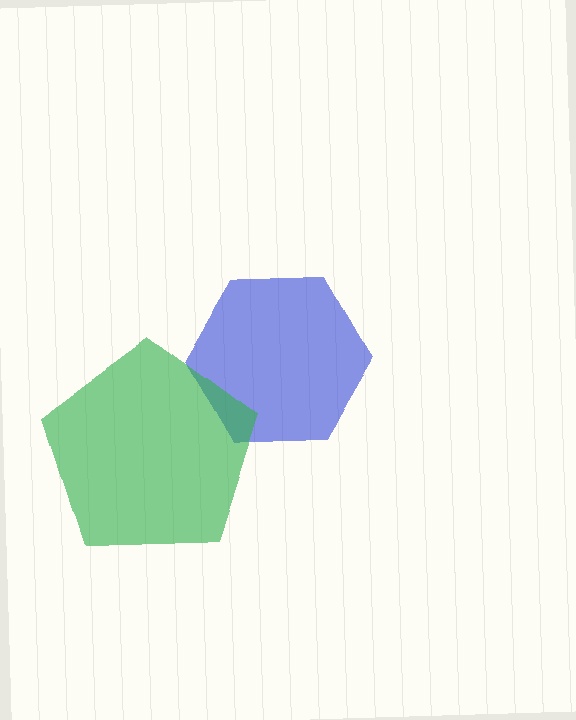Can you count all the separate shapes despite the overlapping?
Yes, there are 2 separate shapes.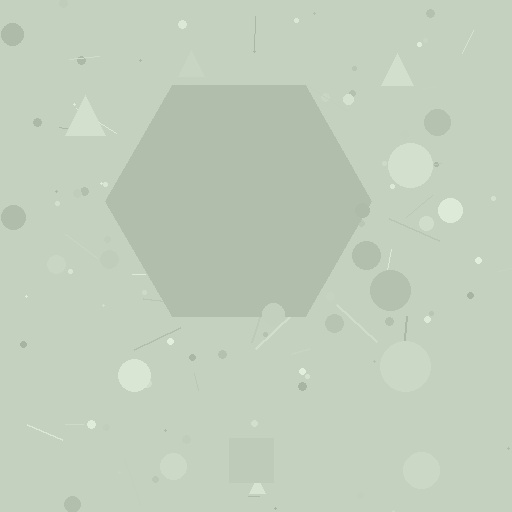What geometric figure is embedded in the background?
A hexagon is embedded in the background.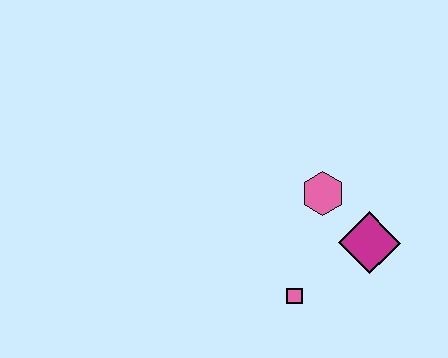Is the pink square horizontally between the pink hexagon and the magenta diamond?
No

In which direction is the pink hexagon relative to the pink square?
The pink hexagon is above the pink square.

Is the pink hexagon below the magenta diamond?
No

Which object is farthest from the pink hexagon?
The pink square is farthest from the pink hexagon.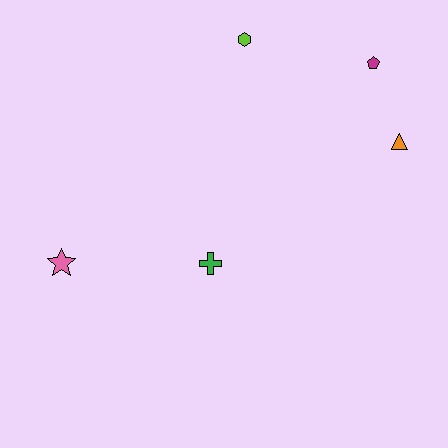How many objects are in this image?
There are 5 objects.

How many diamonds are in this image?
There are no diamonds.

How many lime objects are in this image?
There is 1 lime object.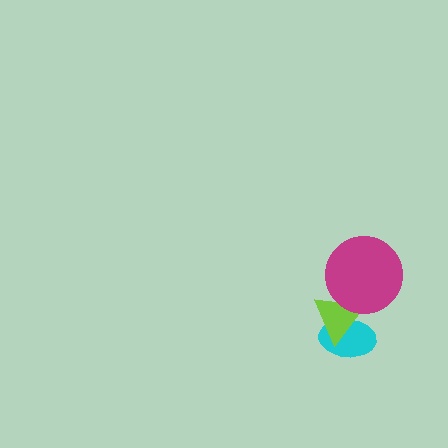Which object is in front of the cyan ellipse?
The lime triangle is in front of the cyan ellipse.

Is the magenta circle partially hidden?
No, no other shape covers it.